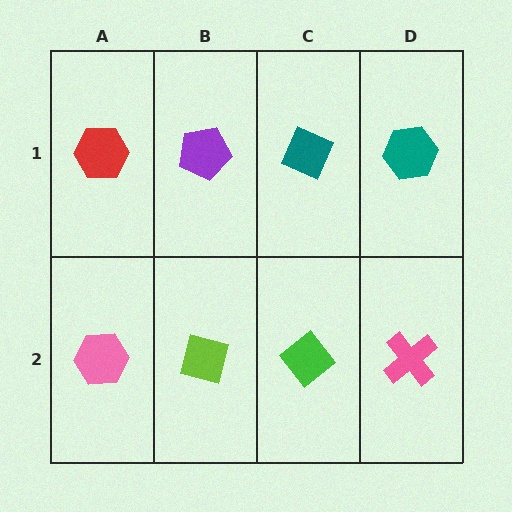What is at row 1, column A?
A red hexagon.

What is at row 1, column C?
A teal diamond.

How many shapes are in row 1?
4 shapes.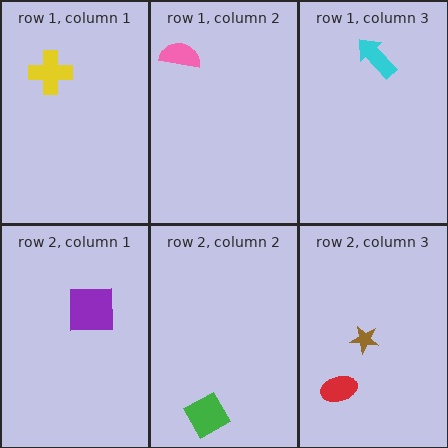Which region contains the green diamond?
The row 2, column 2 region.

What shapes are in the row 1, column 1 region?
The yellow cross.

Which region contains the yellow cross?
The row 1, column 1 region.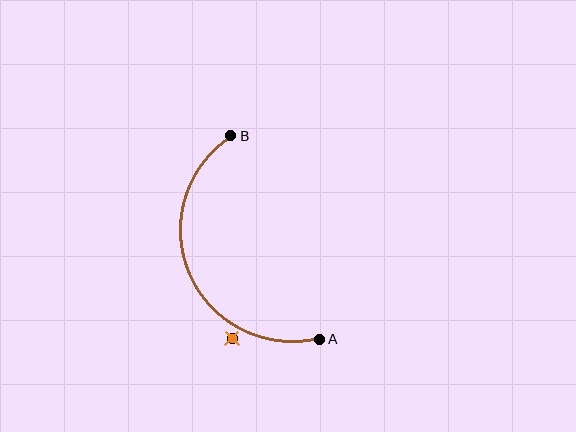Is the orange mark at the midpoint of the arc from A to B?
No — the orange mark does not lie on the arc at all. It sits slightly outside the curve.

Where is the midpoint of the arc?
The arc midpoint is the point on the curve farthest from the straight line joining A and B. It sits to the left of that line.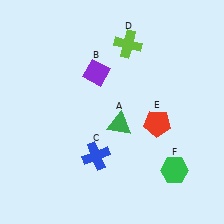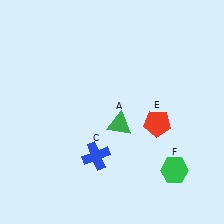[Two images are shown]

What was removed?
The lime cross (D), the purple diamond (B) were removed in Image 2.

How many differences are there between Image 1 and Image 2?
There are 2 differences between the two images.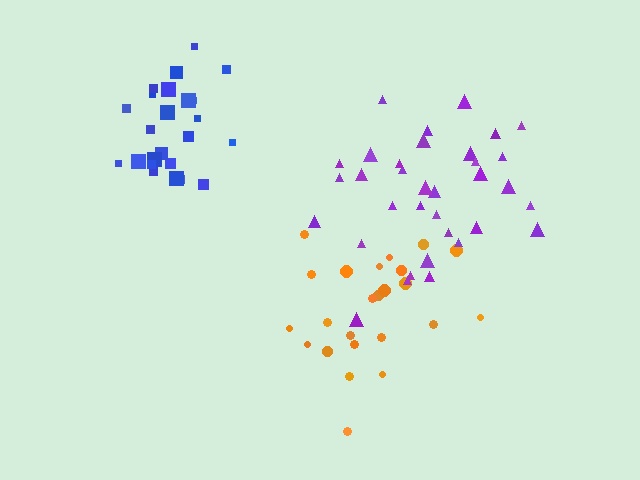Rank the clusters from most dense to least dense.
blue, orange, purple.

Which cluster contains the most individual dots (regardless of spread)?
Purple (34).